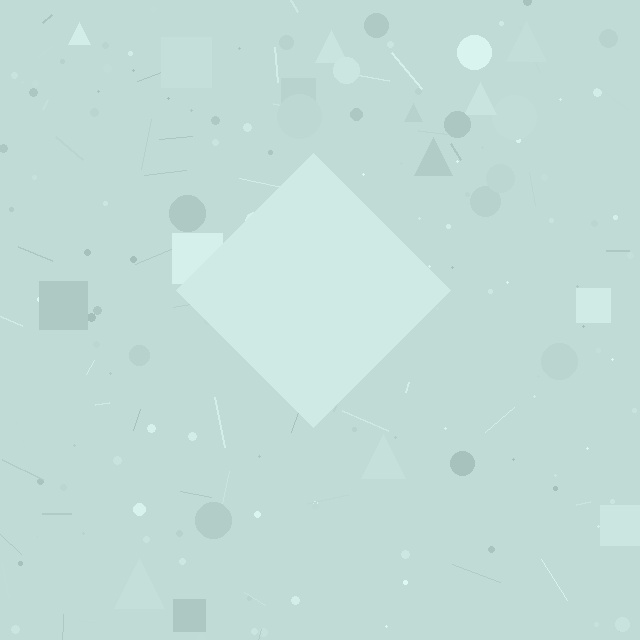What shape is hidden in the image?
A diamond is hidden in the image.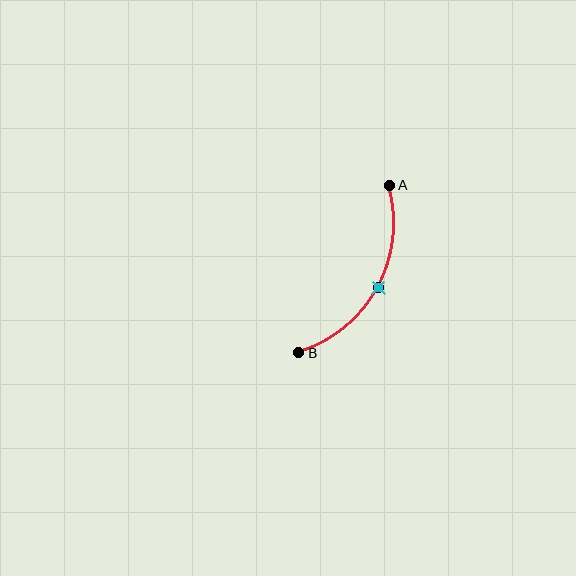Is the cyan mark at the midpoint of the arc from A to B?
Yes. The cyan mark lies on the arc at equal arc-length from both A and B — it is the arc midpoint.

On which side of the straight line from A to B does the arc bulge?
The arc bulges to the right of the straight line connecting A and B.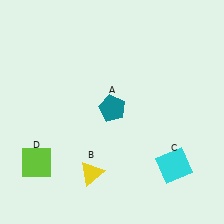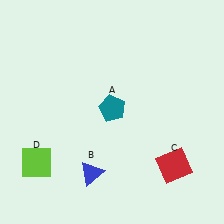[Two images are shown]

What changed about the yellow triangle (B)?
In Image 1, B is yellow. In Image 2, it changed to blue.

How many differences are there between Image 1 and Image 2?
There are 2 differences between the two images.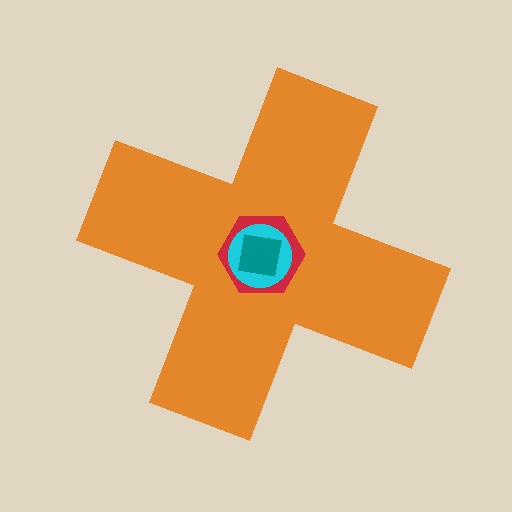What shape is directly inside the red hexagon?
The cyan circle.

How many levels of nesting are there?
4.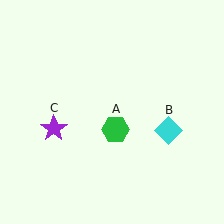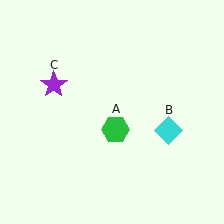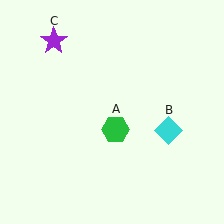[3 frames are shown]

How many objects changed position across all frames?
1 object changed position: purple star (object C).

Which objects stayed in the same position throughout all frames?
Green hexagon (object A) and cyan diamond (object B) remained stationary.